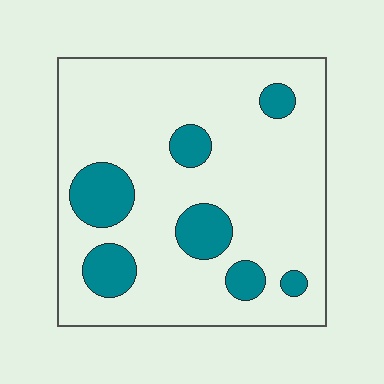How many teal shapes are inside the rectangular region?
7.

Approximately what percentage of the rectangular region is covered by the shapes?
Approximately 20%.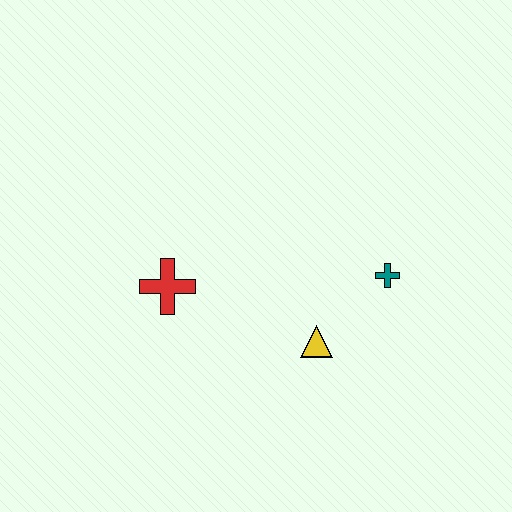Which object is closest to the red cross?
The yellow triangle is closest to the red cross.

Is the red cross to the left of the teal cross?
Yes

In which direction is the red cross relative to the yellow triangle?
The red cross is to the left of the yellow triangle.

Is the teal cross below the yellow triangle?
No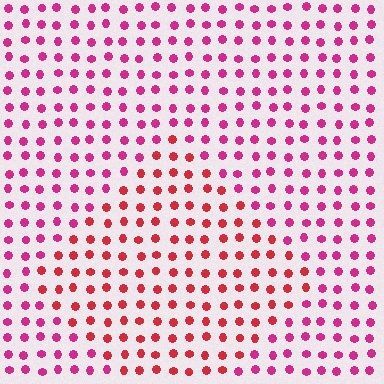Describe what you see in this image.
The image is filled with small magenta elements in a uniform arrangement. A diamond-shaped region is visible where the elements are tinted to a slightly different hue, forming a subtle color boundary.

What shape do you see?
I see a diamond.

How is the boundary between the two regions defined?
The boundary is defined purely by a slight shift in hue (about 29 degrees). Spacing, size, and orientation are identical on both sides.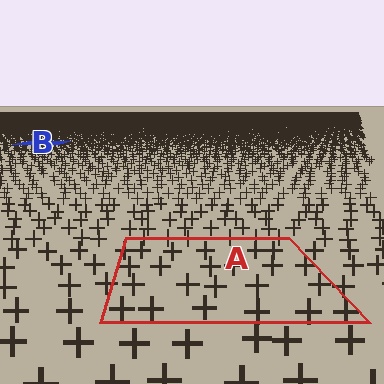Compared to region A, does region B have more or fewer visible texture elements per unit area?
Region B has more texture elements per unit area — they are packed more densely because it is farther away.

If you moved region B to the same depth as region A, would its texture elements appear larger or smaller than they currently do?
They would appear larger. At a closer depth, the same texture elements are projected at a bigger on-screen size.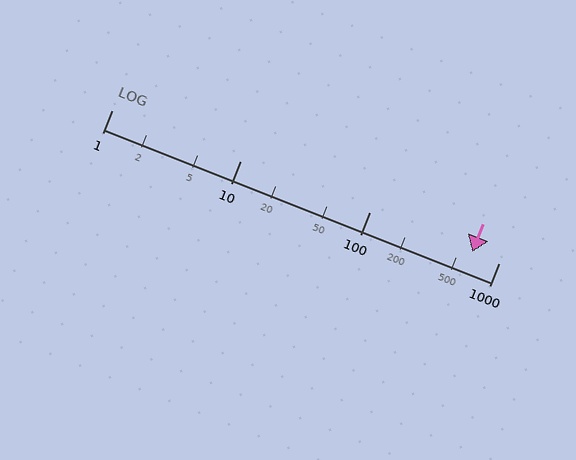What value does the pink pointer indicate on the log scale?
The pointer indicates approximately 620.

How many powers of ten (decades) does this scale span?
The scale spans 3 decades, from 1 to 1000.